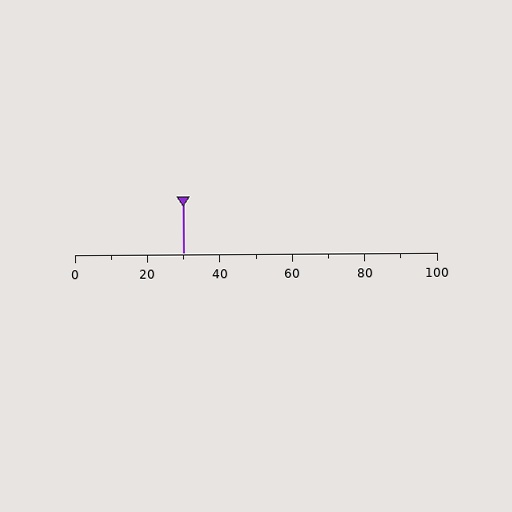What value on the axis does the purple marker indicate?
The marker indicates approximately 30.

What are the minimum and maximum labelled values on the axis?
The axis runs from 0 to 100.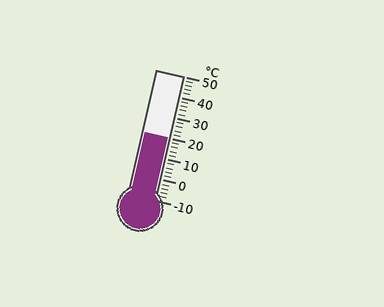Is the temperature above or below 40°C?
The temperature is below 40°C.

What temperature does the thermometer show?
The thermometer shows approximately 20°C.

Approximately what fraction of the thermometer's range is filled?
The thermometer is filled to approximately 50% of its range.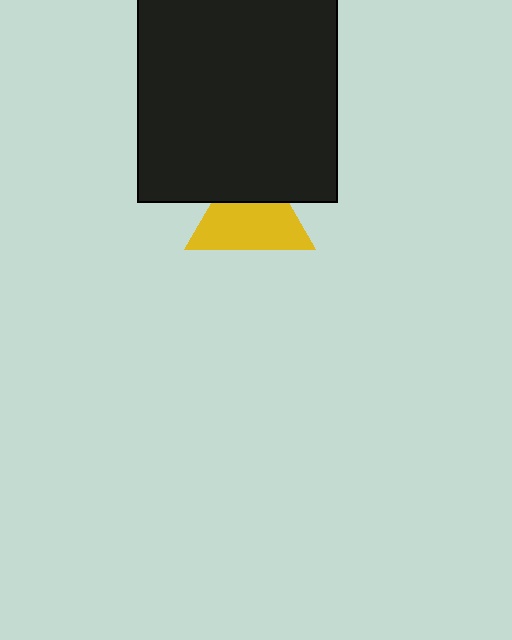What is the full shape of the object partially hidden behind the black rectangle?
The partially hidden object is a yellow triangle.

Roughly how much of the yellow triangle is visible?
About half of it is visible (roughly 64%).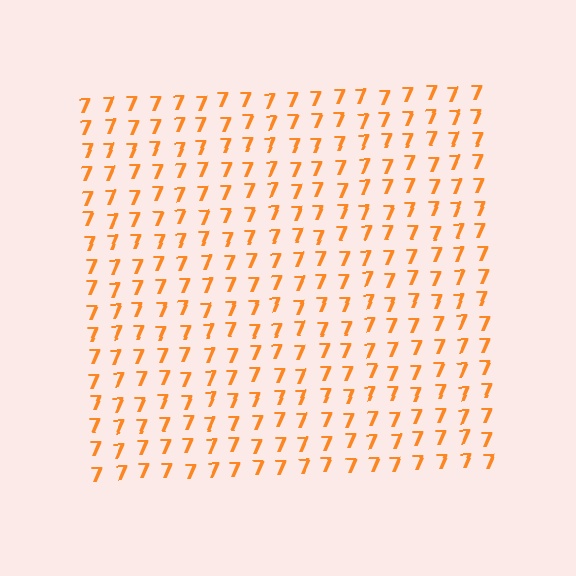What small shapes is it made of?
It is made of small digit 7's.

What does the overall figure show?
The overall figure shows a square.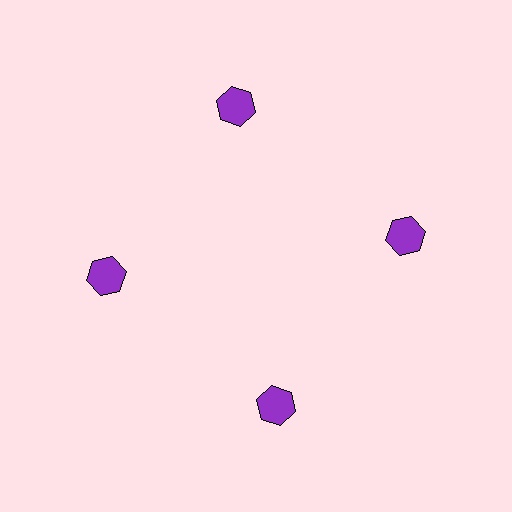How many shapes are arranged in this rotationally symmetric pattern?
There are 4 shapes, arranged in 4 groups of 1.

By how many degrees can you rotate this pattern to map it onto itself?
The pattern maps onto itself every 90 degrees of rotation.